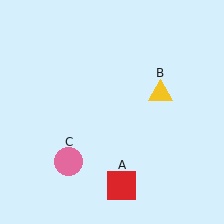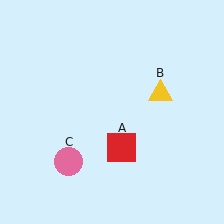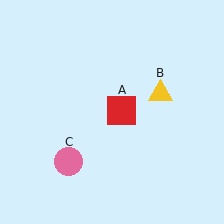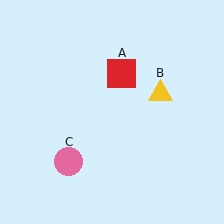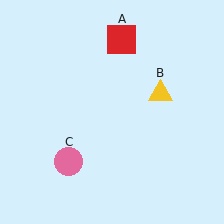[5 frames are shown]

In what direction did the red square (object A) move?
The red square (object A) moved up.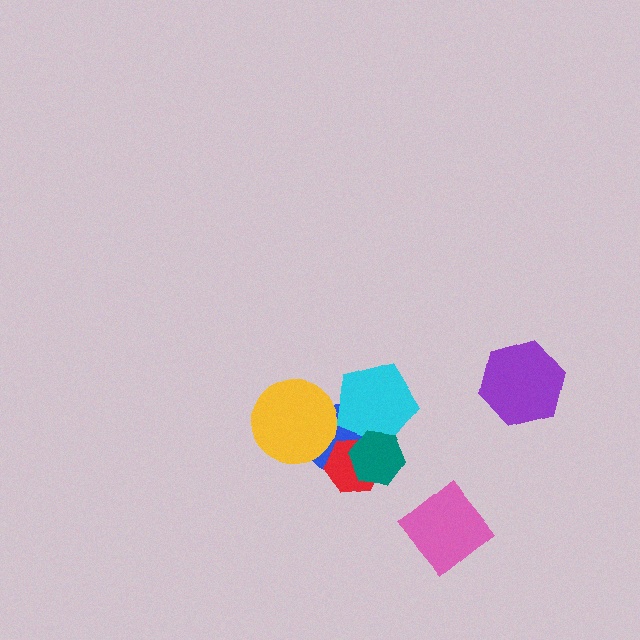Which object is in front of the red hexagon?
The teal hexagon is in front of the red hexagon.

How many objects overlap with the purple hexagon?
0 objects overlap with the purple hexagon.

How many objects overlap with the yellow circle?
1 object overlaps with the yellow circle.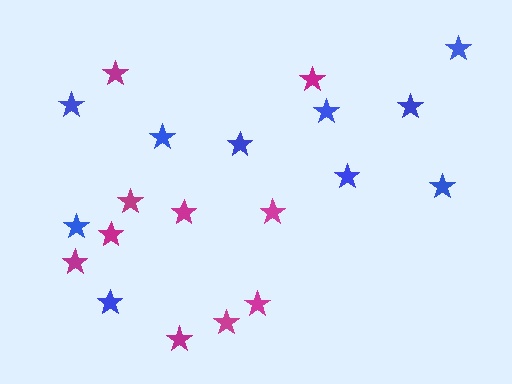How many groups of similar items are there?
There are 2 groups: one group of blue stars (10) and one group of magenta stars (10).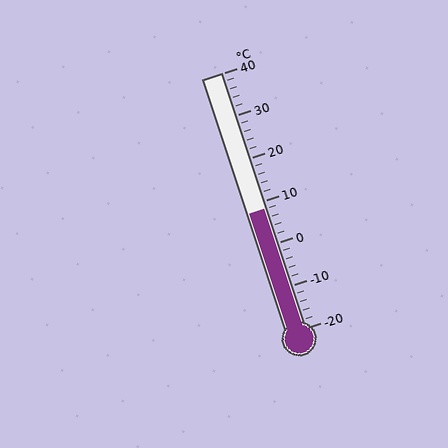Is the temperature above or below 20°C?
The temperature is below 20°C.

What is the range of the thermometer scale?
The thermometer scale ranges from -20°C to 40°C.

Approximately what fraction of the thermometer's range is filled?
The thermometer is filled to approximately 45% of its range.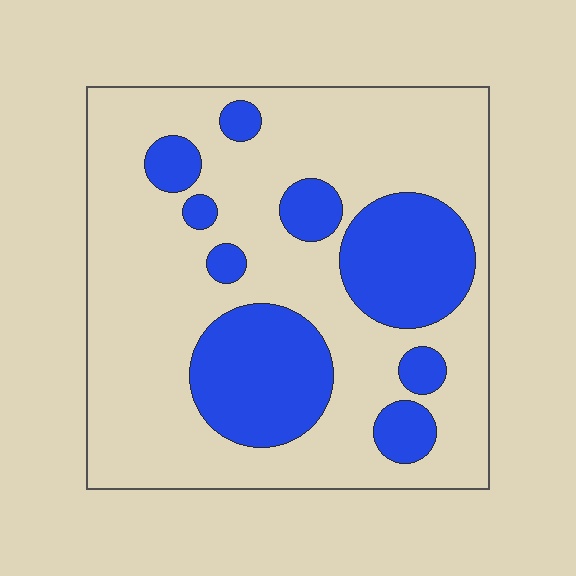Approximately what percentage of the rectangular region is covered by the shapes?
Approximately 30%.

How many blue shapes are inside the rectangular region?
9.